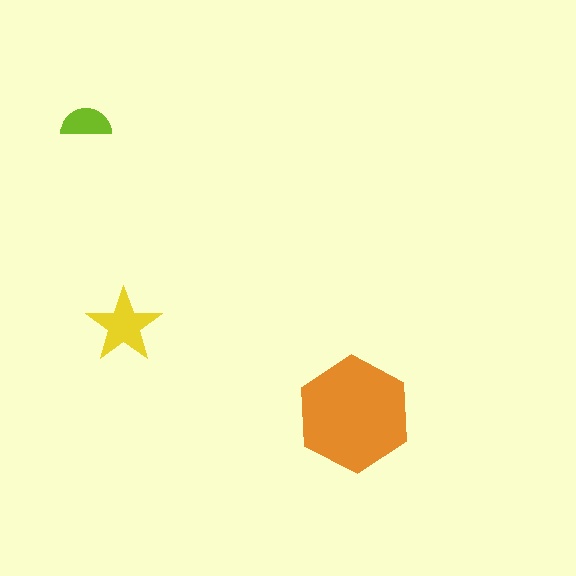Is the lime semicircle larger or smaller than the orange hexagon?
Smaller.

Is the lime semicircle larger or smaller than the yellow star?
Smaller.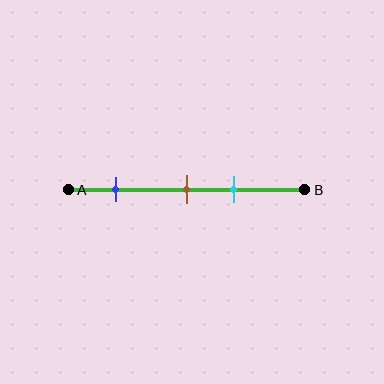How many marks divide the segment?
There are 3 marks dividing the segment.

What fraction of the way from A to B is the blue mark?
The blue mark is approximately 20% (0.2) of the way from A to B.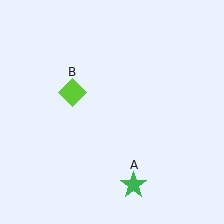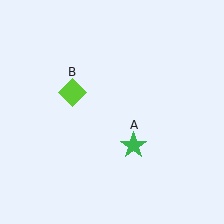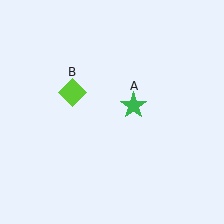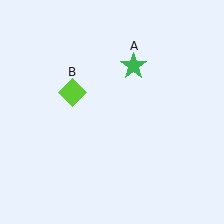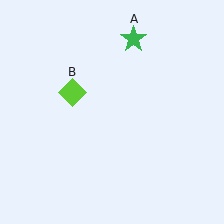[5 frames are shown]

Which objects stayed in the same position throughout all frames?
Lime diamond (object B) remained stationary.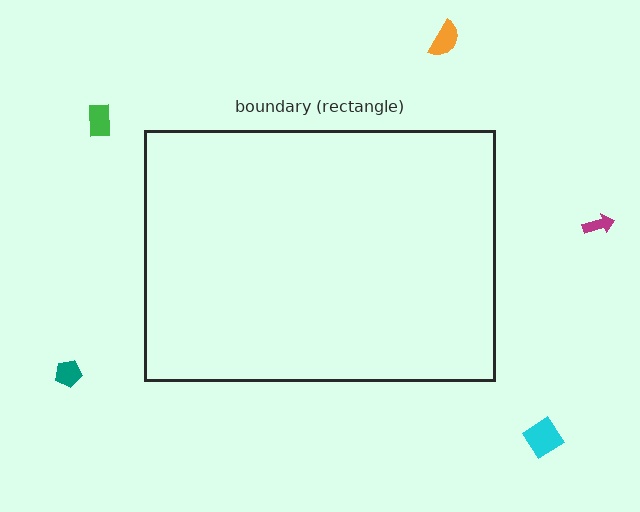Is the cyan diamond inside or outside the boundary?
Outside.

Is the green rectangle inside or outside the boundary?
Outside.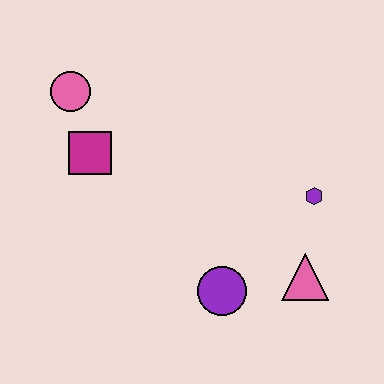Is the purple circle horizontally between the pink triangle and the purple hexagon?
No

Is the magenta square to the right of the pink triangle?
No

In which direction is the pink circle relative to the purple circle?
The pink circle is above the purple circle.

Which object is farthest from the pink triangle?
The pink circle is farthest from the pink triangle.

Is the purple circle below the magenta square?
Yes